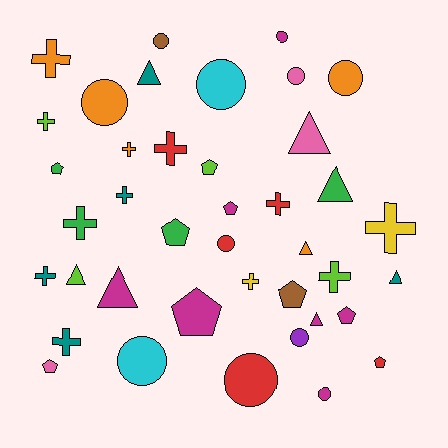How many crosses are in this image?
There are 12 crosses.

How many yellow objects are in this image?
There are 2 yellow objects.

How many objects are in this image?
There are 40 objects.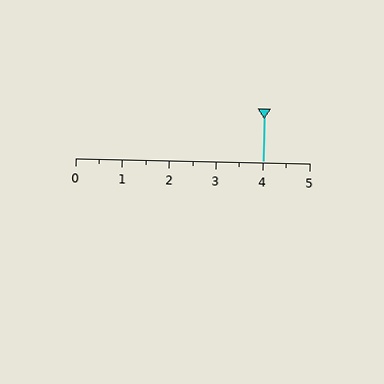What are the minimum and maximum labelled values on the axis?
The axis runs from 0 to 5.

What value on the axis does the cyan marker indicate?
The marker indicates approximately 4.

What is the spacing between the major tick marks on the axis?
The major ticks are spaced 1 apart.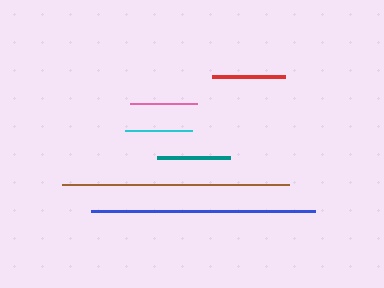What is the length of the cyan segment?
The cyan segment is approximately 68 pixels long.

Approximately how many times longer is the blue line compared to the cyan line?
The blue line is approximately 3.3 times the length of the cyan line.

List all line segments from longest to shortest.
From longest to shortest: brown, blue, red, teal, cyan, pink.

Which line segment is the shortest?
The pink line is the shortest at approximately 67 pixels.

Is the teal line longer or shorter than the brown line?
The brown line is longer than the teal line.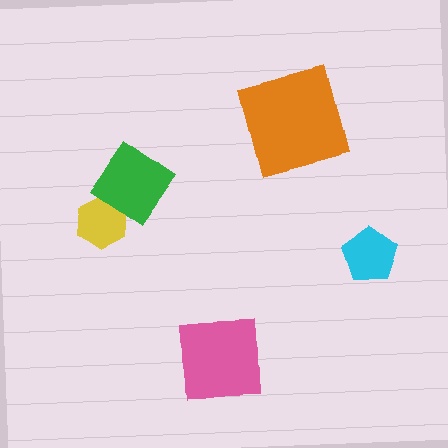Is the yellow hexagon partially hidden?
Yes, it is partially covered by another shape.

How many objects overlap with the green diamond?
1 object overlaps with the green diamond.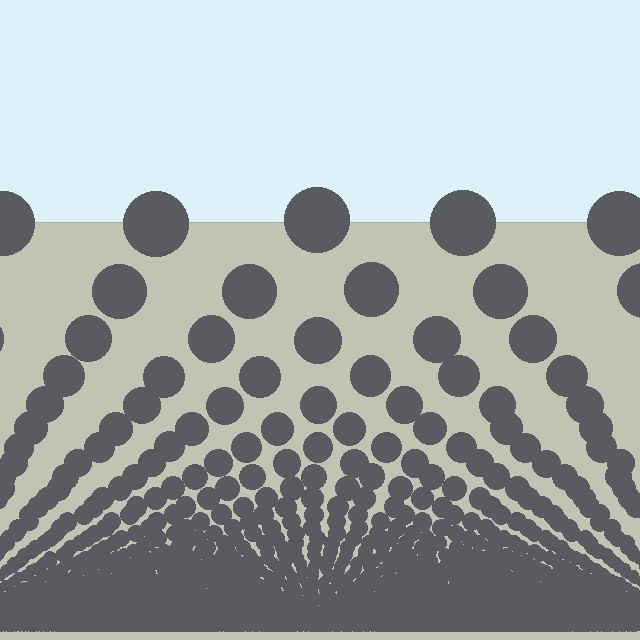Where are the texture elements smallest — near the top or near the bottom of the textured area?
Near the bottom.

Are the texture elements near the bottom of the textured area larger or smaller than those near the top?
Smaller. The gradient is inverted — elements near the bottom are smaller and denser.